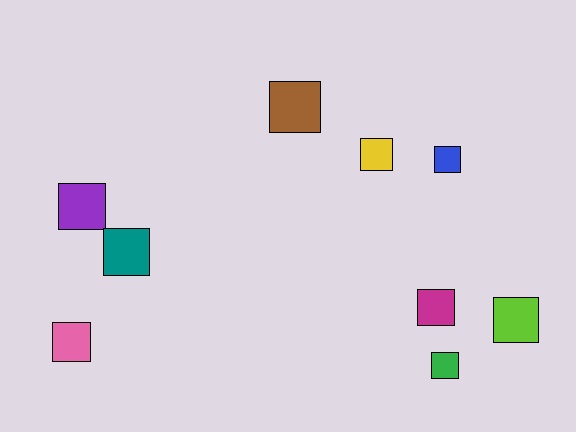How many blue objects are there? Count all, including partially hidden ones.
There is 1 blue object.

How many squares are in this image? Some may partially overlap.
There are 9 squares.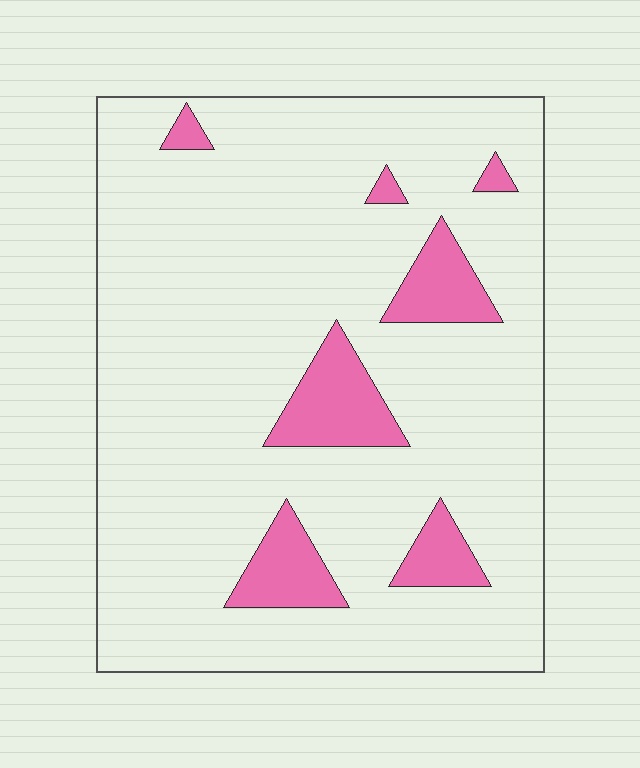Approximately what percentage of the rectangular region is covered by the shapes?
Approximately 10%.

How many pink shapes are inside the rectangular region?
7.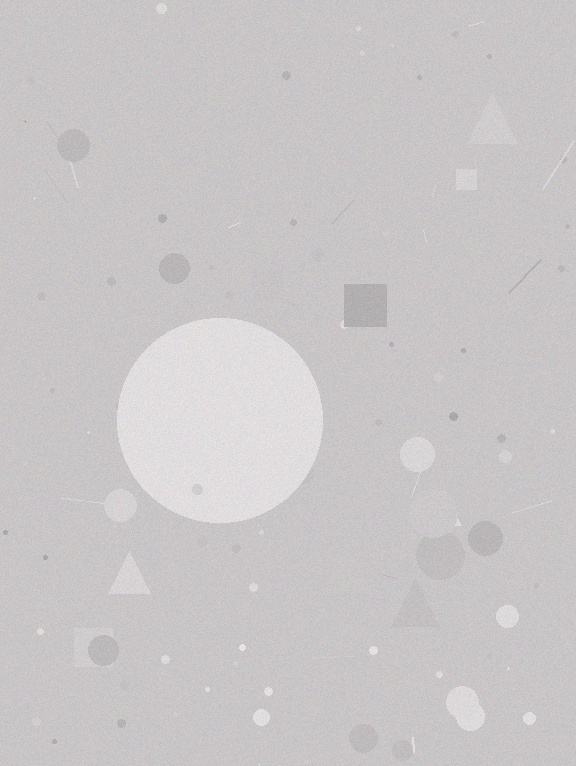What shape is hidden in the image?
A circle is hidden in the image.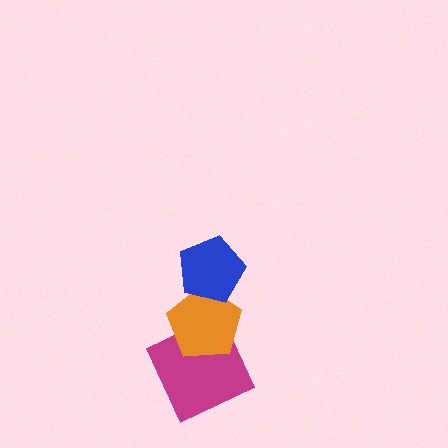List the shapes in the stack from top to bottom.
From top to bottom: the blue pentagon, the orange pentagon, the magenta square.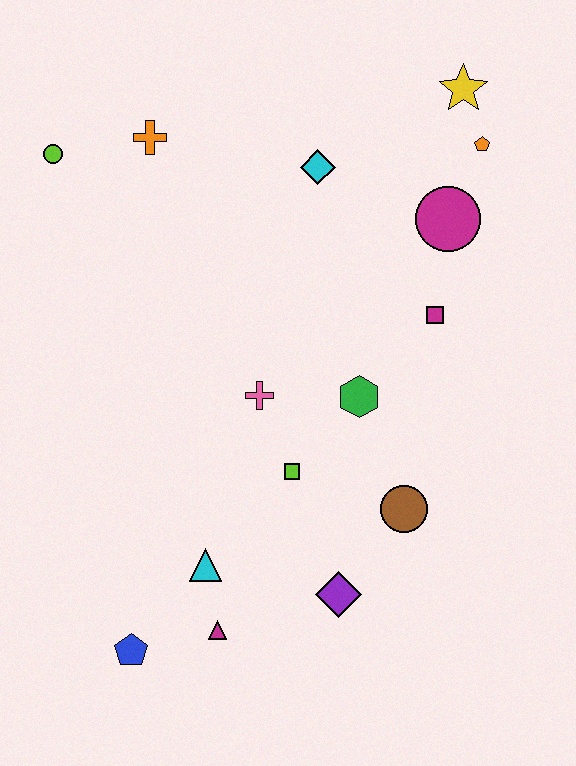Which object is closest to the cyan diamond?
The magenta circle is closest to the cyan diamond.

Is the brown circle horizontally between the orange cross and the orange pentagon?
Yes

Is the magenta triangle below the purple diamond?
Yes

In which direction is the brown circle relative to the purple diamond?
The brown circle is above the purple diamond.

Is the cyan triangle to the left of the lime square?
Yes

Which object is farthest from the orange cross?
The blue pentagon is farthest from the orange cross.